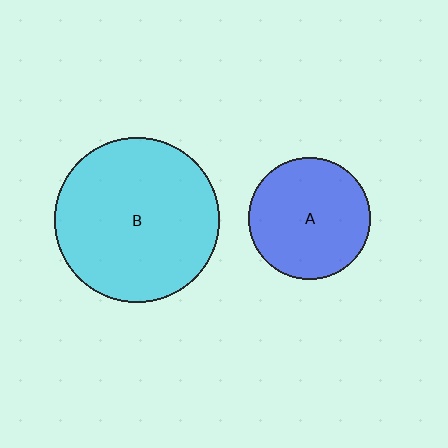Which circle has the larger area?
Circle B (cyan).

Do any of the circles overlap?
No, none of the circles overlap.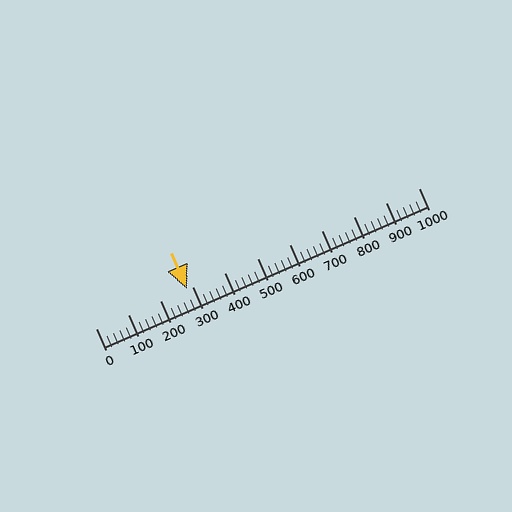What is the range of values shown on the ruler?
The ruler shows values from 0 to 1000.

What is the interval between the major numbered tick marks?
The major tick marks are spaced 100 units apart.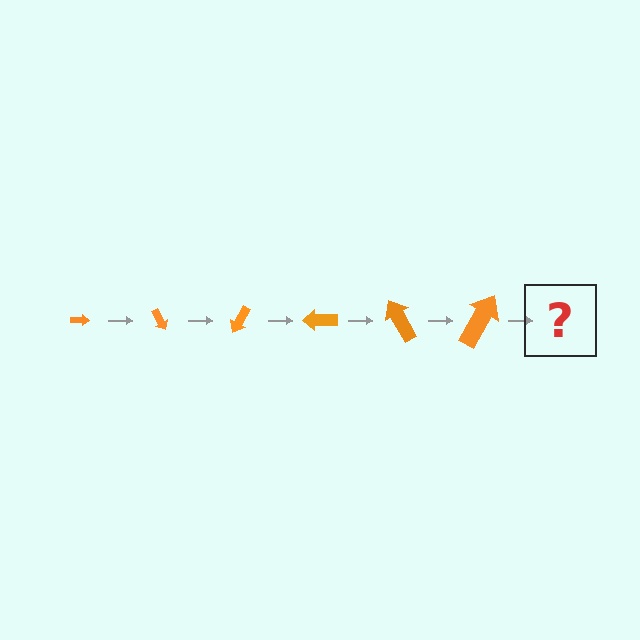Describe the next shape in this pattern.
It should be an arrow, larger than the previous one and rotated 360 degrees from the start.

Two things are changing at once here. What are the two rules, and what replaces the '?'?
The two rules are that the arrow grows larger each step and it rotates 60 degrees each step. The '?' should be an arrow, larger than the previous one and rotated 360 degrees from the start.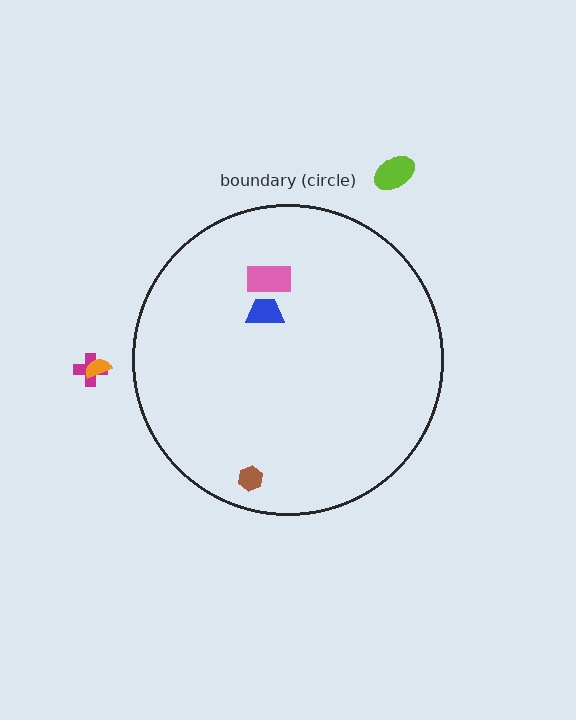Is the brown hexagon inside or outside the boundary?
Inside.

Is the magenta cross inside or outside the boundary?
Outside.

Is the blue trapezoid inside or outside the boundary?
Inside.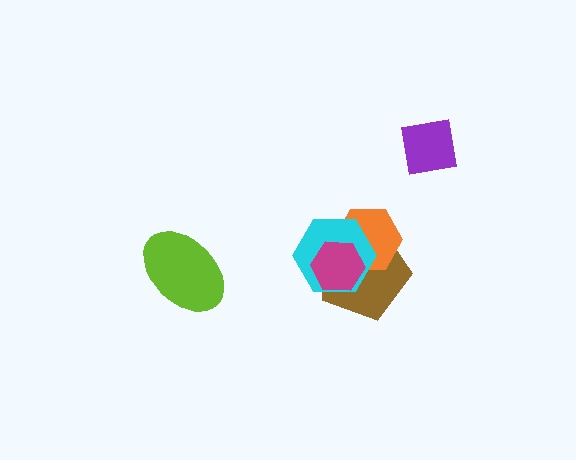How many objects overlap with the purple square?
0 objects overlap with the purple square.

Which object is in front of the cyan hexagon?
The magenta hexagon is in front of the cyan hexagon.